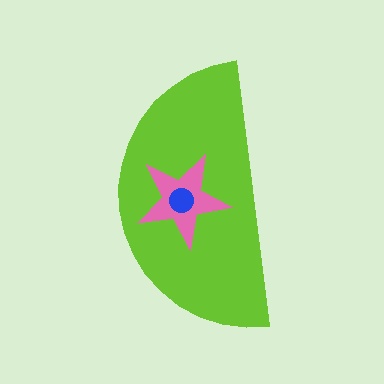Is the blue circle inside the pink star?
Yes.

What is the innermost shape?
The blue circle.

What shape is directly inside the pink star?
The blue circle.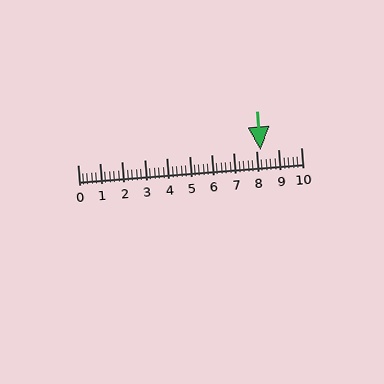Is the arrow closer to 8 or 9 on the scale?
The arrow is closer to 8.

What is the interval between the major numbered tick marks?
The major tick marks are spaced 1 units apart.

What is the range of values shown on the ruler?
The ruler shows values from 0 to 10.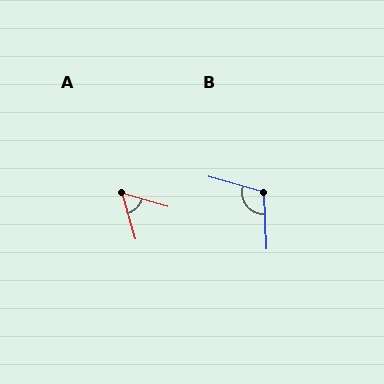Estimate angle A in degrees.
Approximately 58 degrees.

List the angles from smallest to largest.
A (58°), B (109°).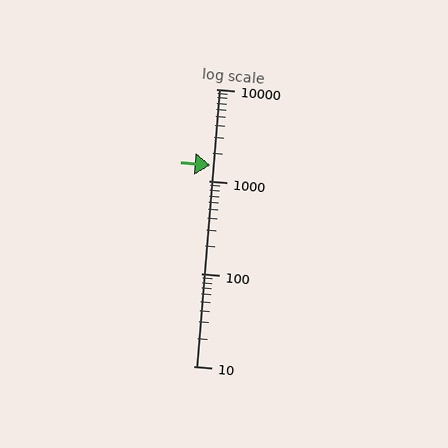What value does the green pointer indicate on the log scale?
The pointer indicates approximately 1500.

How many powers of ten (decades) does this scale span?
The scale spans 3 decades, from 10 to 10000.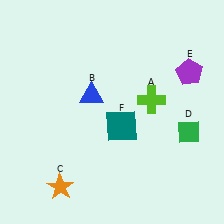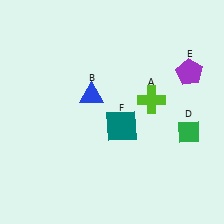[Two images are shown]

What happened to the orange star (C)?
The orange star (C) was removed in Image 2. It was in the bottom-left area of Image 1.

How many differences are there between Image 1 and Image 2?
There is 1 difference between the two images.